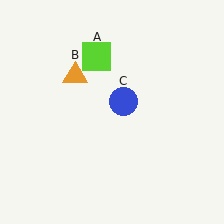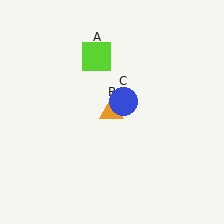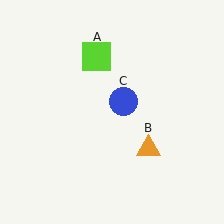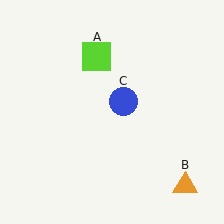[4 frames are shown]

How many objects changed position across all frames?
1 object changed position: orange triangle (object B).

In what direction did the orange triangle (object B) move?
The orange triangle (object B) moved down and to the right.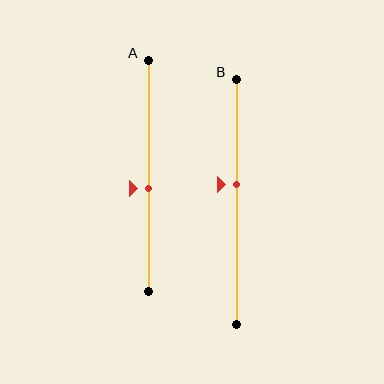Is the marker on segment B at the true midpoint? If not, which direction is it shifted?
No, the marker on segment B is shifted upward by about 7% of the segment length.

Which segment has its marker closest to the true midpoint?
Segment A has its marker closest to the true midpoint.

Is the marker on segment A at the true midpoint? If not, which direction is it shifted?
No, the marker on segment A is shifted downward by about 6% of the segment length.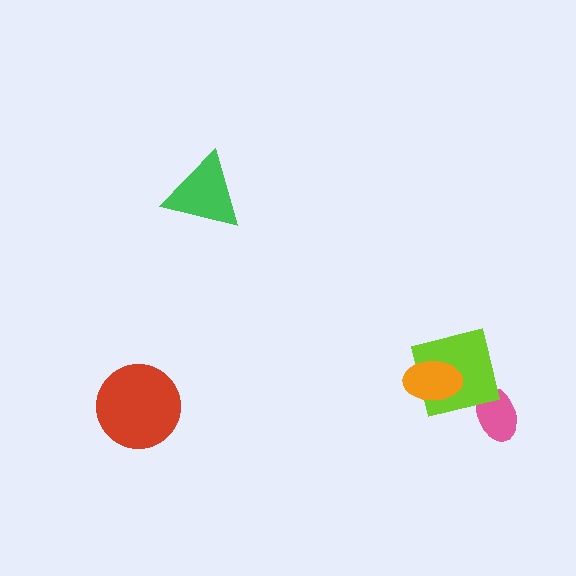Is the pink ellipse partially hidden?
No, no other shape covers it.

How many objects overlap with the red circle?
0 objects overlap with the red circle.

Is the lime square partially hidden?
Yes, it is partially covered by another shape.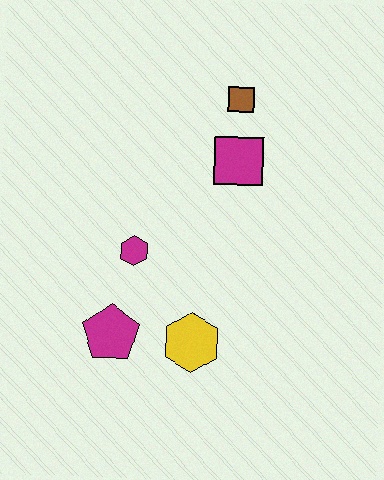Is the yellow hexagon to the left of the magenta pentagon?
No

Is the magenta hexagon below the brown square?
Yes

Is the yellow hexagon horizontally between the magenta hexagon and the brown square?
Yes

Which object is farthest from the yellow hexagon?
The brown square is farthest from the yellow hexagon.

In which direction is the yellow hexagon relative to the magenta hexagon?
The yellow hexagon is below the magenta hexagon.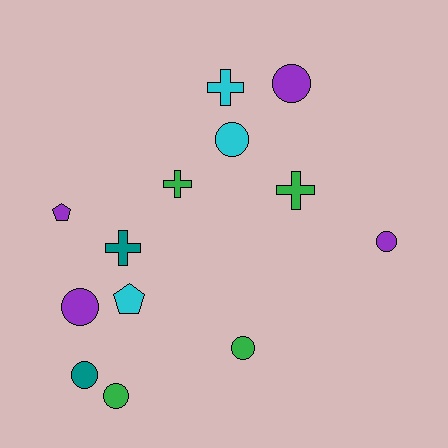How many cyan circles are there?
There is 1 cyan circle.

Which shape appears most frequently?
Circle, with 7 objects.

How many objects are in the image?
There are 13 objects.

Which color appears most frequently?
Green, with 4 objects.